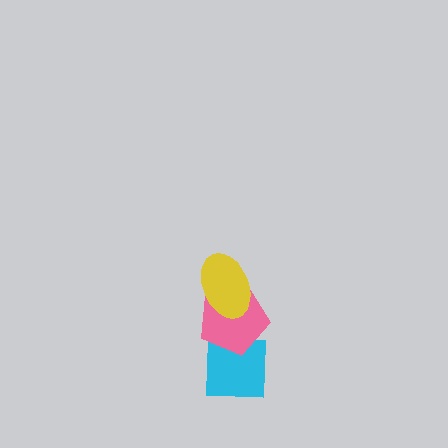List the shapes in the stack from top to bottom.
From top to bottom: the yellow ellipse, the pink pentagon, the cyan square.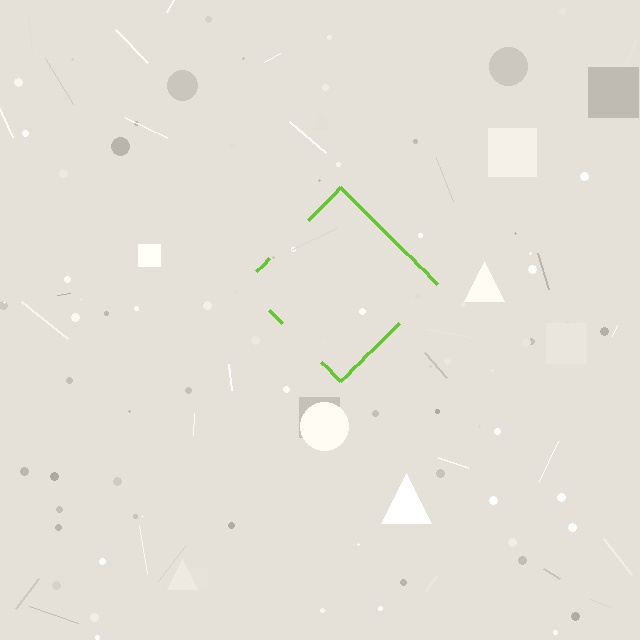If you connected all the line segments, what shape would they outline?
They would outline a diamond.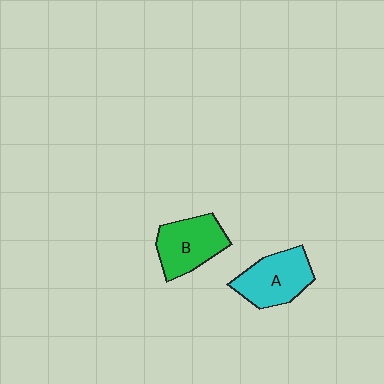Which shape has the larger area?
Shape A (cyan).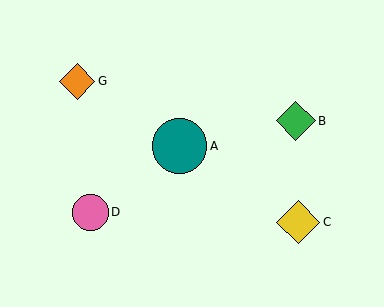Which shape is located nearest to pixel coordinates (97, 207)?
The pink circle (labeled D) at (90, 212) is nearest to that location.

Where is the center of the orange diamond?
The center of the orange diamond is at (77, 81).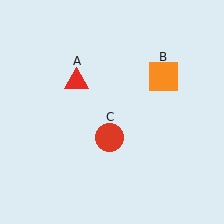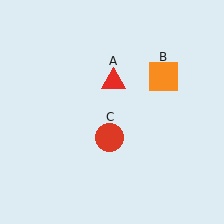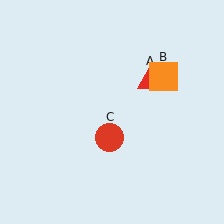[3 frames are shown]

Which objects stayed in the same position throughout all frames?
Orange square (object B) and red circle (object C) remained stationary.